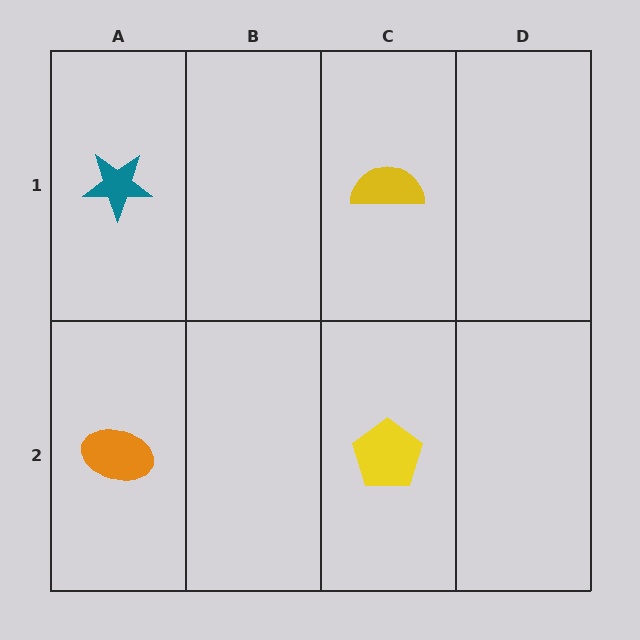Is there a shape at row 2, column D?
No, that cell is empty.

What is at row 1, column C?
A yellow semicircle.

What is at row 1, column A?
A teal star.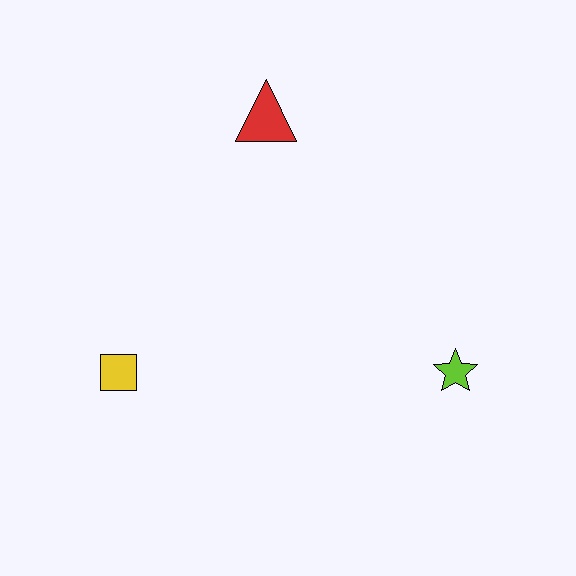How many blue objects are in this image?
There are no blue objects.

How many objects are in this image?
There are 3 objects.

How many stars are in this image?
There is 1 star.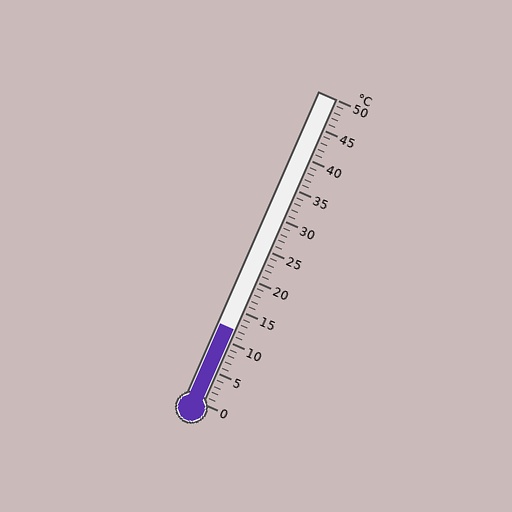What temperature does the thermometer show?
The thermometer shows approximately 12°C.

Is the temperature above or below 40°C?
The temperature is below 40°C.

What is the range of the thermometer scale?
The thermometer scale ranges from 0°C to 50°C.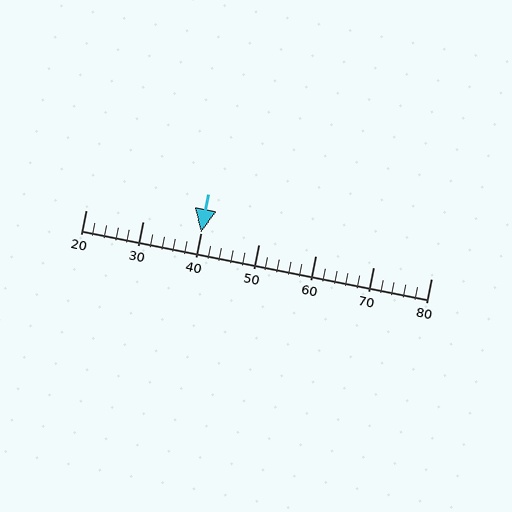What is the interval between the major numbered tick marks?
The major tick marks are spaced 10 units apart.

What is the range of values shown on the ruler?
The ruler shows values from 20 to 80.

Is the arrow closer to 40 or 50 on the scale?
The arrow is closer to 40.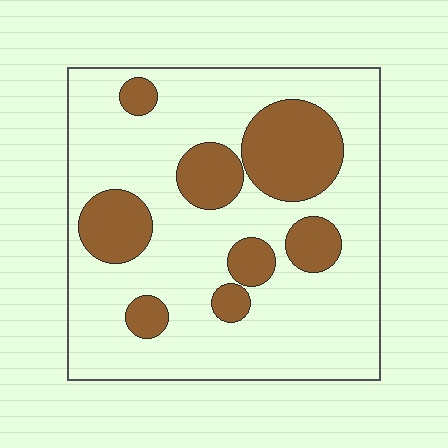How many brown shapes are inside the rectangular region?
8.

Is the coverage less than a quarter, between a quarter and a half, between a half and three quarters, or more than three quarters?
Between a quarter and a half.